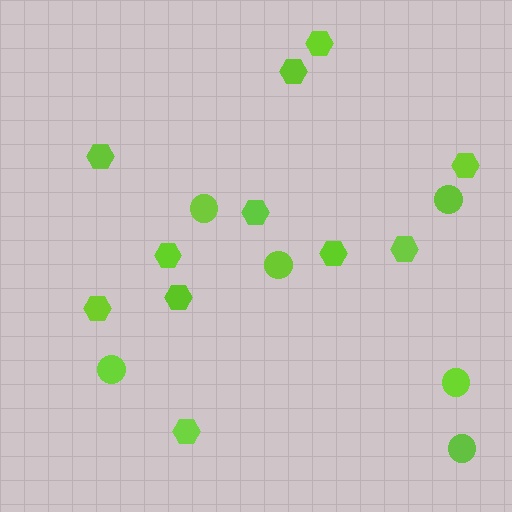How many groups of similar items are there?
There are 2 groups: one group of circles (6) and one group of hexagons (11).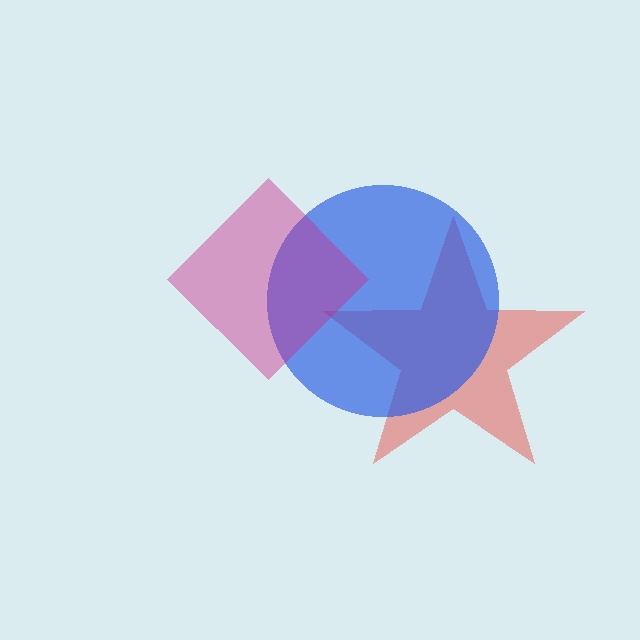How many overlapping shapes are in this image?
There are 3 overlapping shapes in the image.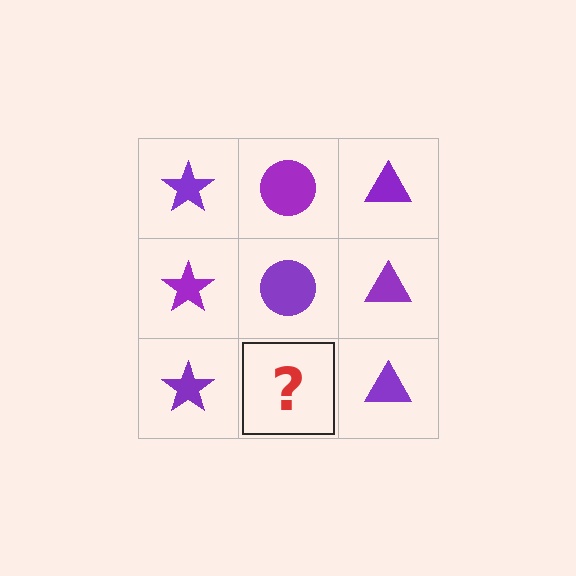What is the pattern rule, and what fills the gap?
The rule is that each column has a consistent shape. The gap should be filled with a purple circle.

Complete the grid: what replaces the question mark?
The question mark should be replaced with a purple circle.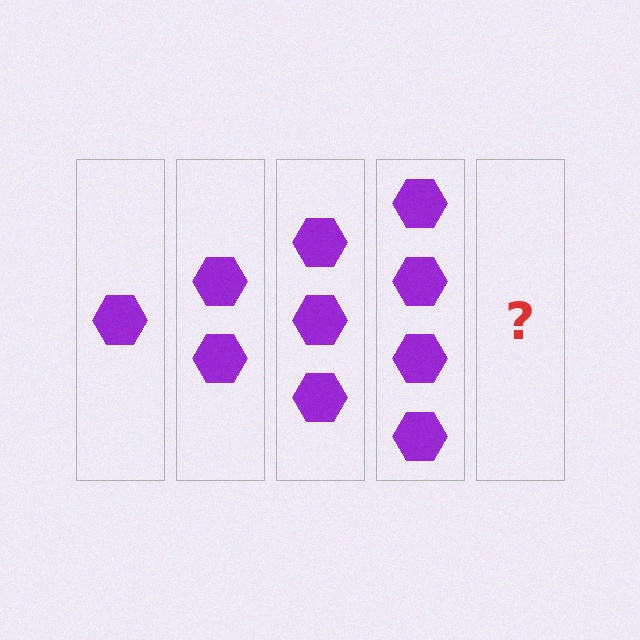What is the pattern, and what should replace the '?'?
The pattern is that each step adds one more hexagon. The '?' should be 5 hexagons.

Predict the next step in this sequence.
The next step is 5 hexagons.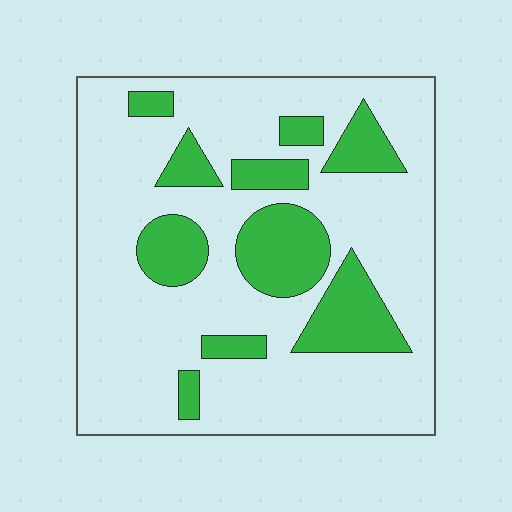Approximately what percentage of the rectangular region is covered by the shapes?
Approximately 25%.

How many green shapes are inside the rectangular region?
10.